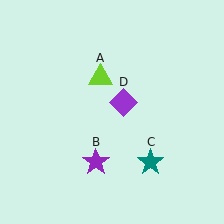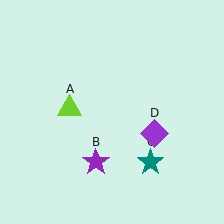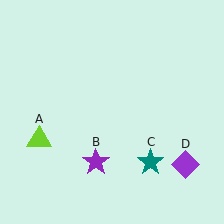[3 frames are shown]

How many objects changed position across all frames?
2 objects changed position: lime triangle (object A), purple diamond (object D).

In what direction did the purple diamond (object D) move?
The purple diamond (object D) moved down and to the right.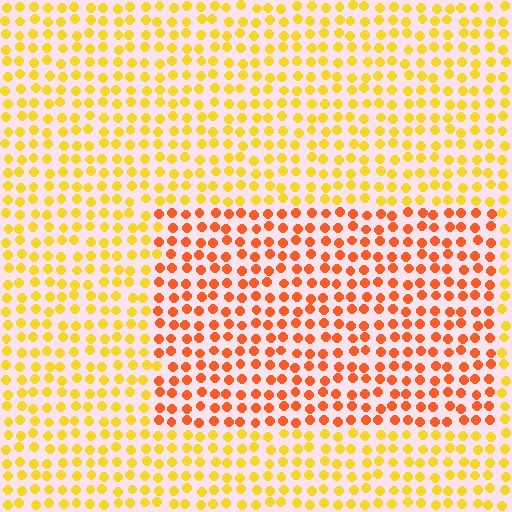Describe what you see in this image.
The image is filled with small yellow elements in a uniform arrangement. A rectangle-shaped region is visible where the elements are tinted to a slightly different hue, forming a subtle color boundary.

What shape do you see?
I see a rectangle.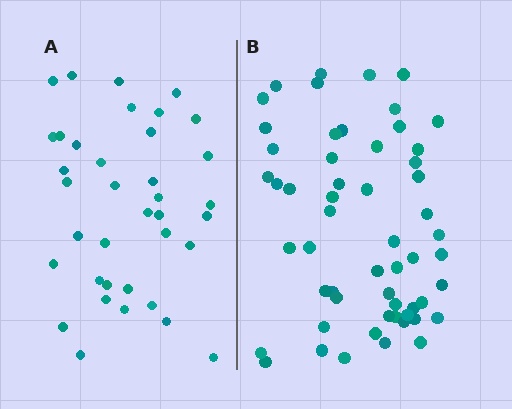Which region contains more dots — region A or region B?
Region B (the right region) has more dots.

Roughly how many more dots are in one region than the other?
Region B has approximately 20 more dots than region A.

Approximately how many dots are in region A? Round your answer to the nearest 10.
About 40 dots. (The exact count is 37, which rounds to 40.)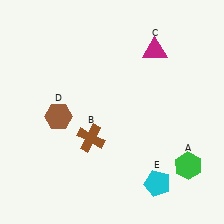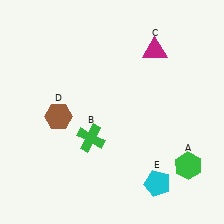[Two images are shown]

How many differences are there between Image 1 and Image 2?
There is 1 difference between the two images.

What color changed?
The cross (B) changed from brown in Image 1 to green in Image 2.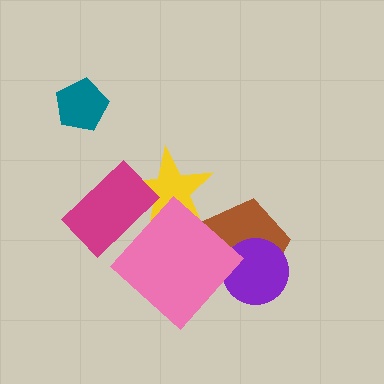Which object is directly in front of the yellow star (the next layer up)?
The magenta rectangle is directly in front of the yellow star.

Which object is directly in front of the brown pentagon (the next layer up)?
The purple circle is directly in front of the brown pentagon.